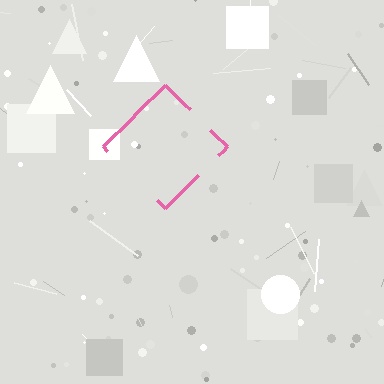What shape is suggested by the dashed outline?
The dashed outline suggests a diamond.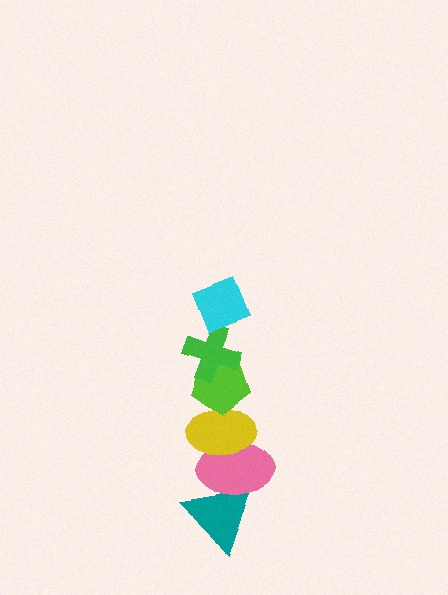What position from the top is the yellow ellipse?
The yellow ellipse is 4th from the top.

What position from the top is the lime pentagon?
The lime pentagon is 3rd from the top.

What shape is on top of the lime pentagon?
The green cross is on top of the lime pentagon.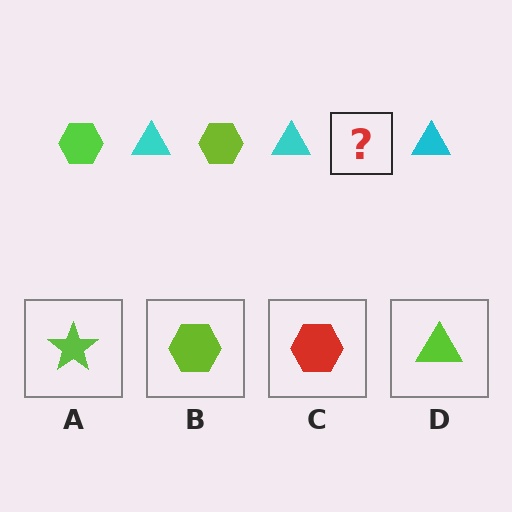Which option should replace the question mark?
Option B.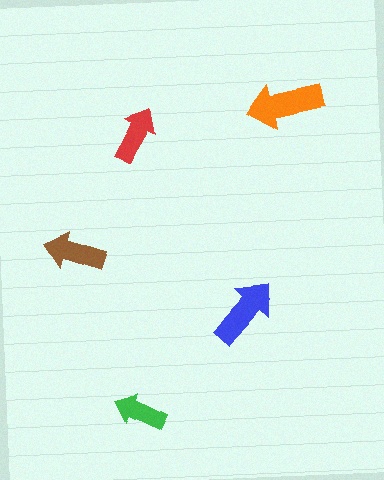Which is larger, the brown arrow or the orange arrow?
The orange one.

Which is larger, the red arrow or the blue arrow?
The blue one.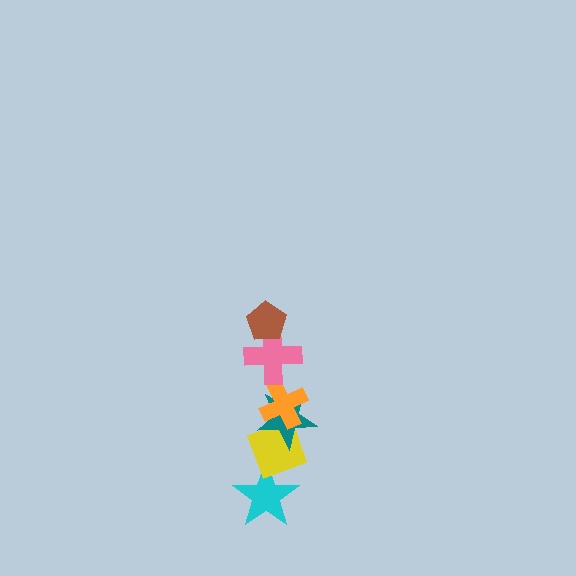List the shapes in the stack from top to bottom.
From top to bottom: the brown pentagon, the pink cross, the orange cross, the teal star, the yellow diamond, the cyan star.